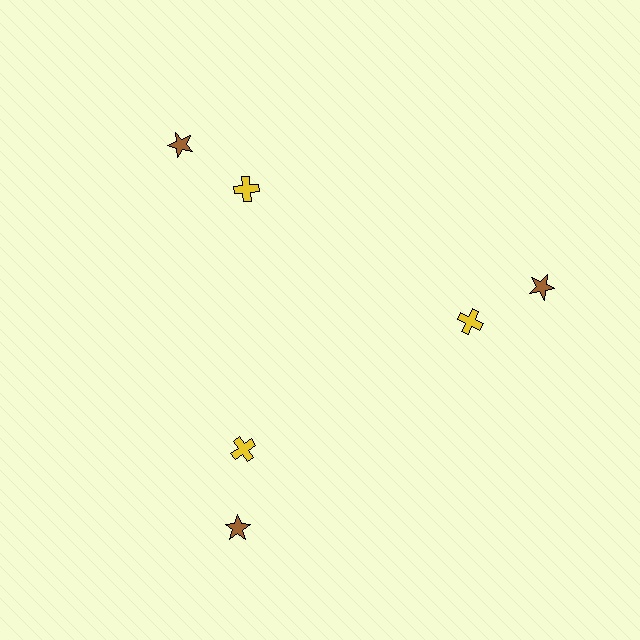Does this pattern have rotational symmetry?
Yes, this pattern has 3-fold rotational symmetry. It looks the same after rotating 120 degrees around the center.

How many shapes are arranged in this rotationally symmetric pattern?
There are 6 shapes, arranged in 3 groups of 2.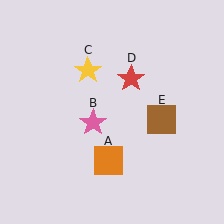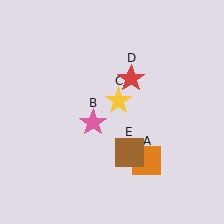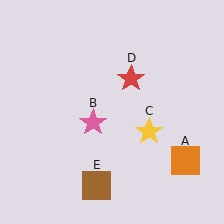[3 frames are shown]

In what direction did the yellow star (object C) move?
The yellow star (object C) moved down and to the right.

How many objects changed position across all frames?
3 objects changed position: orange square (object A), yellow star (object C), brown square (object E).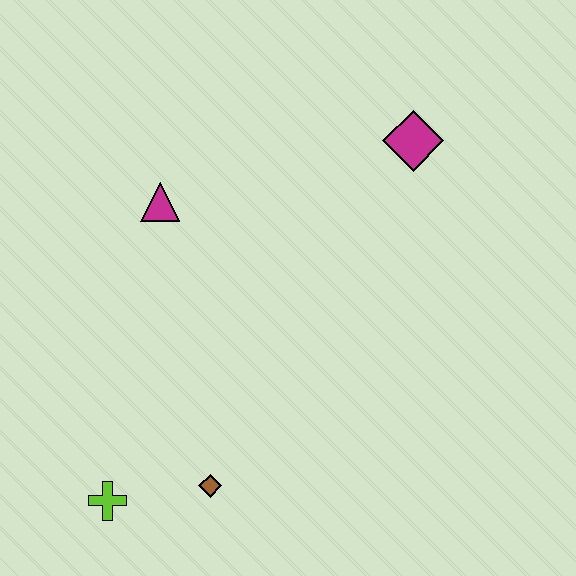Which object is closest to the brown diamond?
The lime cross is closest to the brown diamond.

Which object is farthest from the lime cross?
The magenta diamond is farthest from the lime cross.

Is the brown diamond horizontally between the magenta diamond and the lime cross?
Yes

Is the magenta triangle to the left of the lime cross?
No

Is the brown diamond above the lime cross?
Yes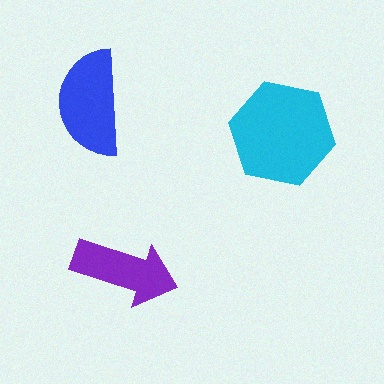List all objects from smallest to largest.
The purple arrow, the blue semicircle, the cyan hexagon.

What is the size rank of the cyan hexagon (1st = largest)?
1st.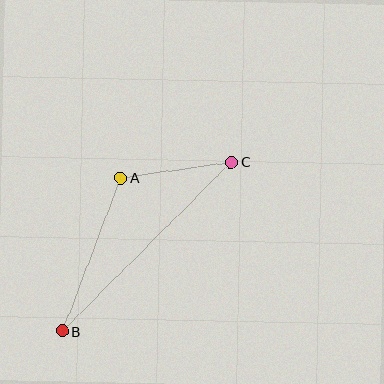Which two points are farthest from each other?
Points B and C are farthest from each other.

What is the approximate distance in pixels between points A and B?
The distance between A and B is approximately 164 pixels.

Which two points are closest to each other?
Points A and C are closest to each other.